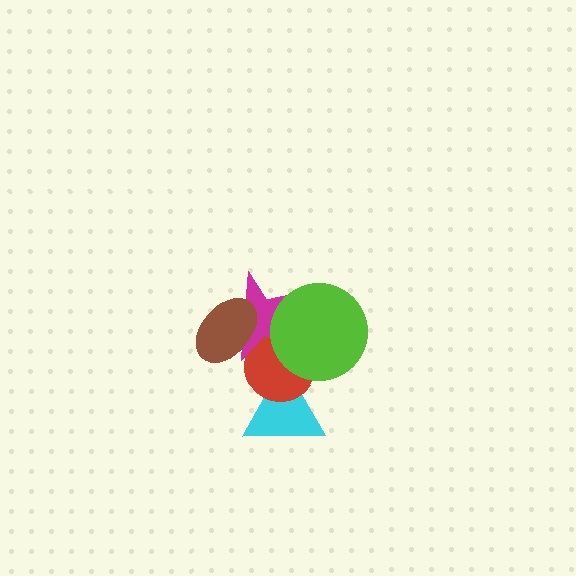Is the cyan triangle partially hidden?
Yes, it is partially covered by another shape.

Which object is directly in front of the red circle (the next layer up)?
The magenta star is directly in front of the red circle.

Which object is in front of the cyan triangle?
The red circle is in front of the cyan triangle.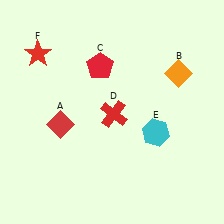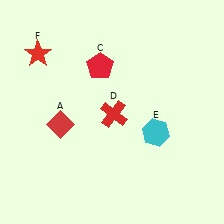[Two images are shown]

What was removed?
The orange diamond (B) was removed in Image 2.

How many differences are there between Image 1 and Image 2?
There is 1 difference between the two images.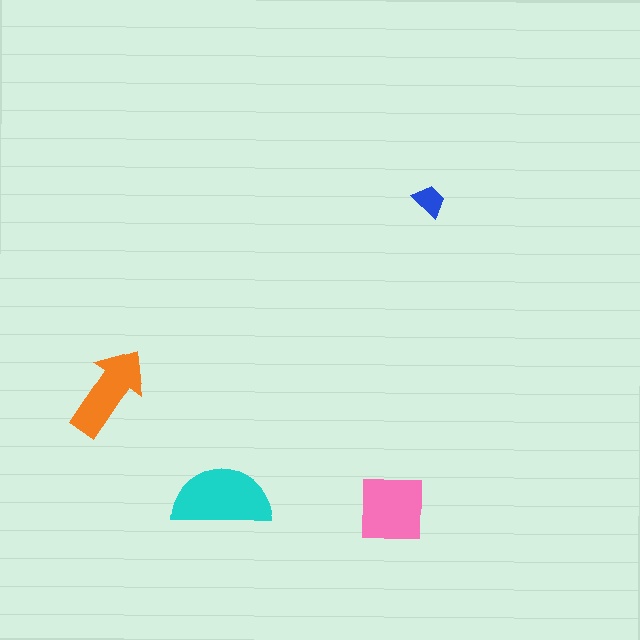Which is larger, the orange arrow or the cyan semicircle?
The cyan semicircle.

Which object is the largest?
The cyan semicircle.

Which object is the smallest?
The blue trapezoid.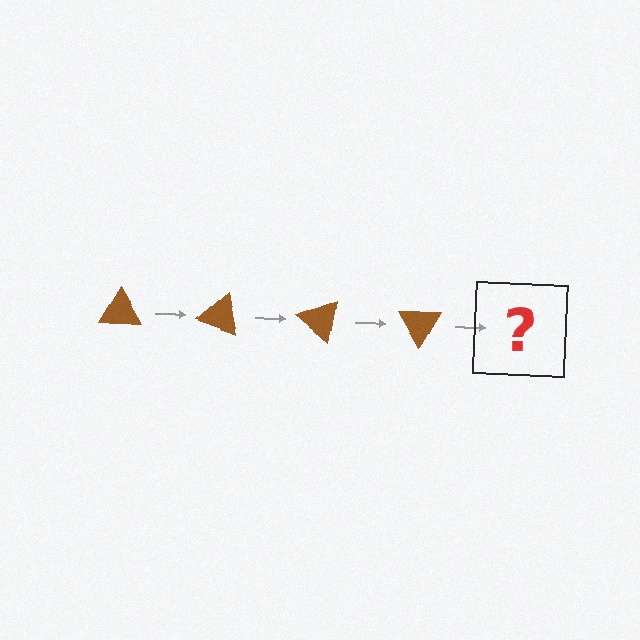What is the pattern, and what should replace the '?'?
The pattern is that the triangle rotates 20 degrees each step. The '?' should be a brown triangle rotated 80 degrees.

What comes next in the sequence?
The next element should be a brown triangle rotated 80 degrees.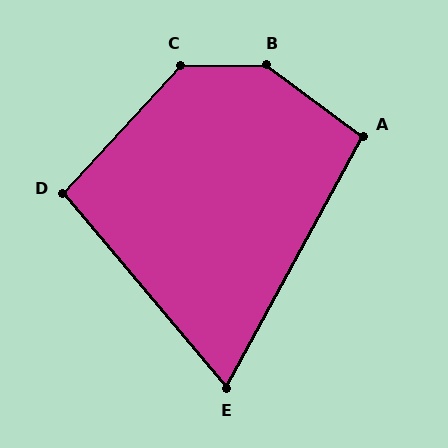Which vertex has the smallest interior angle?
E, at approximately 69 degrees.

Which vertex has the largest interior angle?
B, at approximately 143 degrees.